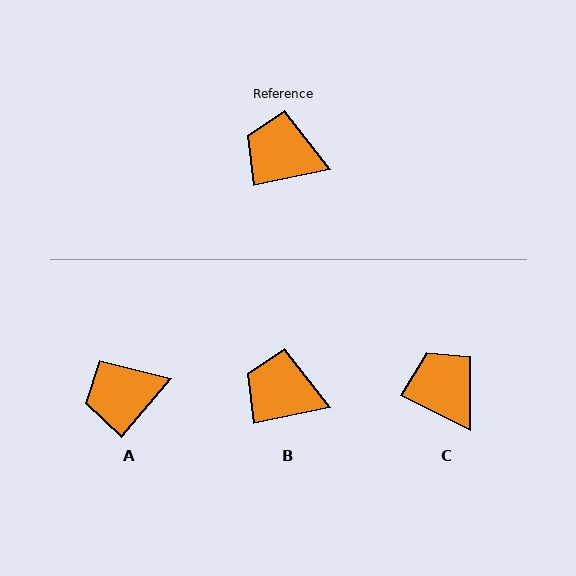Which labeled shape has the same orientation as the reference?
B.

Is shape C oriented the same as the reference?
No, it is off by about 38 degrees.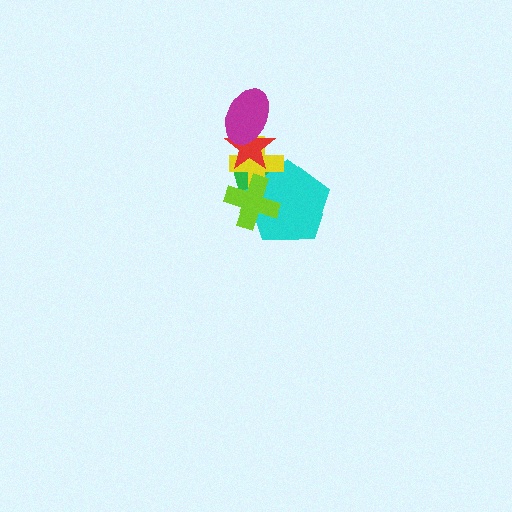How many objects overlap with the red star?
3 objects overlap with the red star.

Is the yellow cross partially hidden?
Yes, it is partially covered by another shape.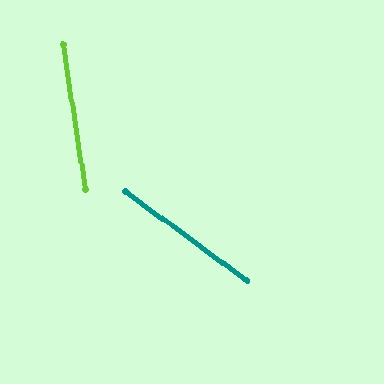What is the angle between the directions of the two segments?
Approximately 45 degrees.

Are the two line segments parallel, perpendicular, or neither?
Neither parallel nor perpendicular — they differ by about 45°.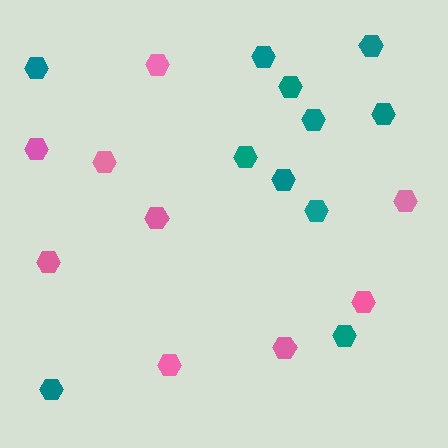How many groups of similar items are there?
There are 2 groups: one group of teal hexagons (11) and one group of pink hexagons (9).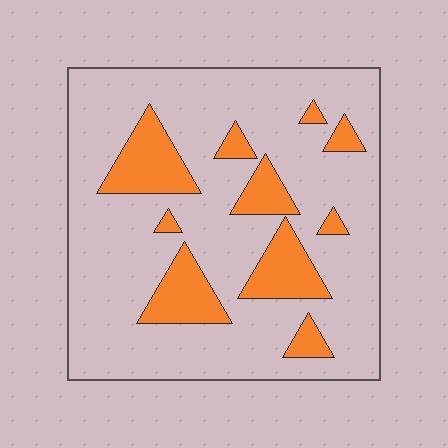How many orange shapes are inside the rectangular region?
10.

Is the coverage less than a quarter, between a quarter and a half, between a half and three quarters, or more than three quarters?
Less than a quarter.